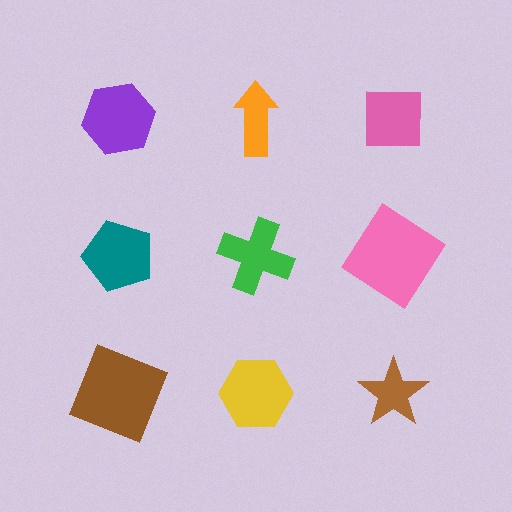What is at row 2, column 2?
A green cross.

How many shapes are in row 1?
3 shapes.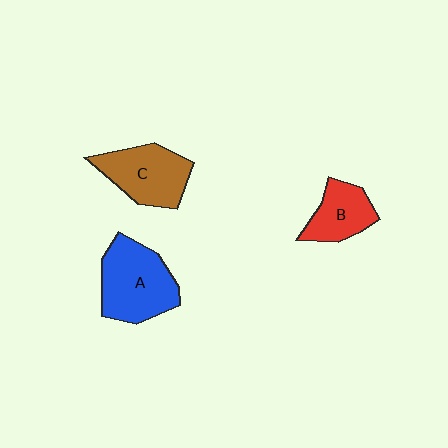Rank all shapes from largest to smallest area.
From largest to smallest: A (blue), C (brown), B (red).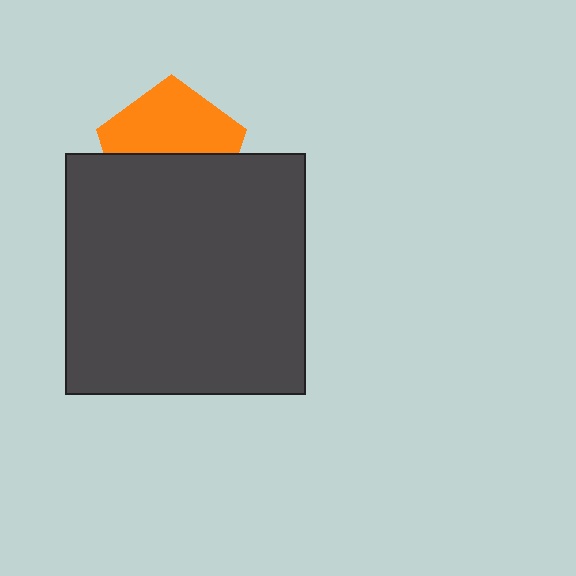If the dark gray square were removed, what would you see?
You would see the complete orange pentagon.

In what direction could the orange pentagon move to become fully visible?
The orange pentagon could move up. That would shift it out from behind the dark gray square entirely.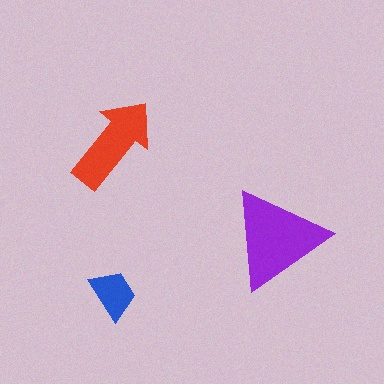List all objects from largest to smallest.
The purple triangle, the red arrow, the blue trapezoid.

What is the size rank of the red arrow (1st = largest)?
2nd.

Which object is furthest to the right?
The purple triangle is rightmost.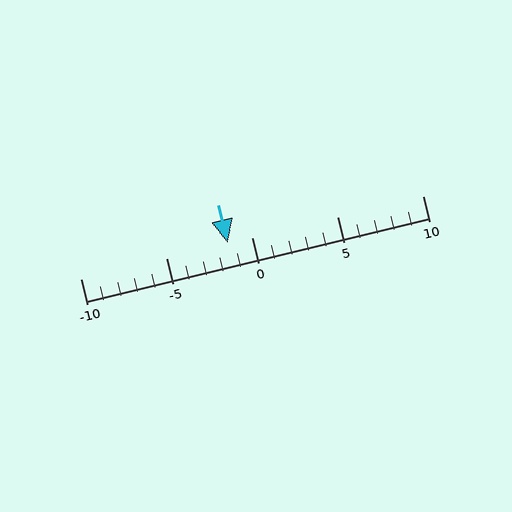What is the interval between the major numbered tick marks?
The major tick marks are spaced 5 units apart.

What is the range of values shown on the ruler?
The ruler shows values from -10 to 10.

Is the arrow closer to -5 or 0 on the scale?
The arrow is closer to 0.